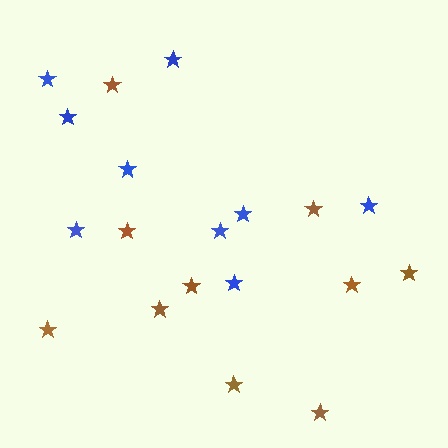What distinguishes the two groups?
There are 2 groups: one group of blue stars (9) and one group of brown stars (10).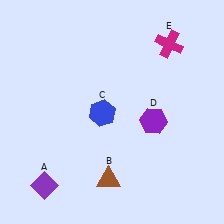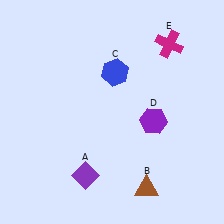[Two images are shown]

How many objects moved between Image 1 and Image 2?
3 objects moved between the two images.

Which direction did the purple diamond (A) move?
The purple diamond (A) moved right.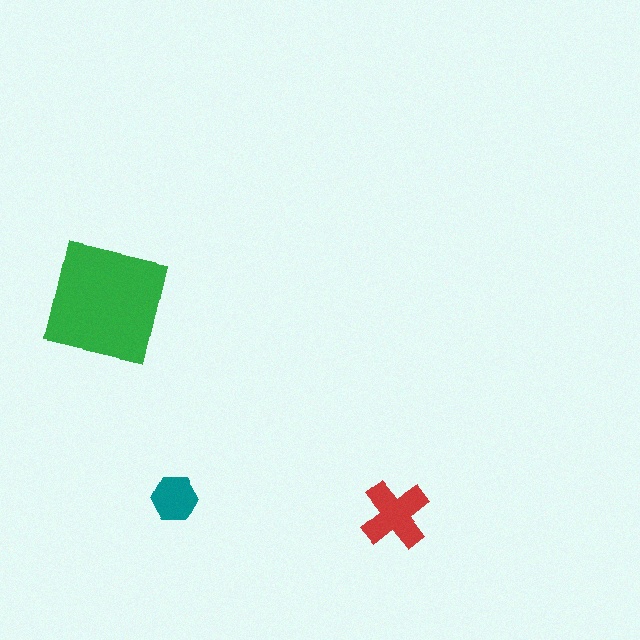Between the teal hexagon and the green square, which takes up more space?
The green square.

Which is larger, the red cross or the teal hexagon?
The red cross.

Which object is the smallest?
The teal hexagon.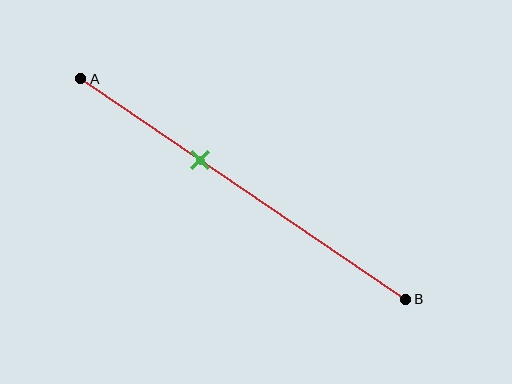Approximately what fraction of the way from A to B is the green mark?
The green mark is approximately 35% of the way from A to B.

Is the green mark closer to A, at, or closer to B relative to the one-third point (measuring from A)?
The green mark is closer to point B than the one-third point of segment AB.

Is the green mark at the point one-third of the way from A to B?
No, the mark is at about 35% from A, not at the 33% one-third point.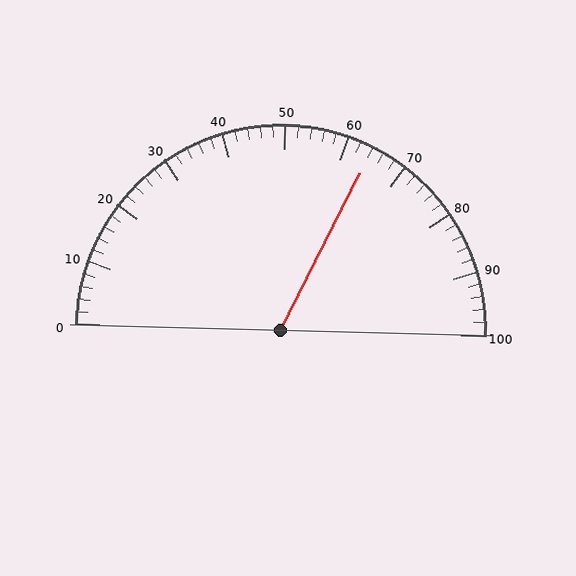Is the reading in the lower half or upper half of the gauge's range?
The reading is in the upper half of the range (0 to 100).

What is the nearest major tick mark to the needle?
The nearest major tick mark is 60.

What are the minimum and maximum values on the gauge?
The gauge ranges from 0 to 100.